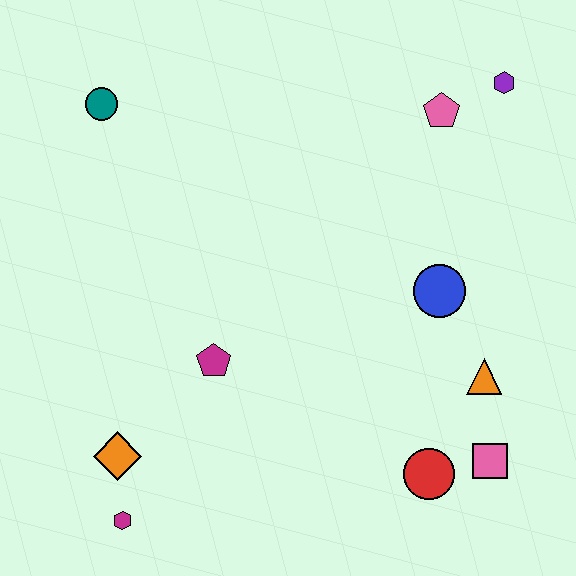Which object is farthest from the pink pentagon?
The magenta hexagon is farthest from the pink pentagon.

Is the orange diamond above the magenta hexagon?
Yes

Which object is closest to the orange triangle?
The pink square is closest to the orange triangle.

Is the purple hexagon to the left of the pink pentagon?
No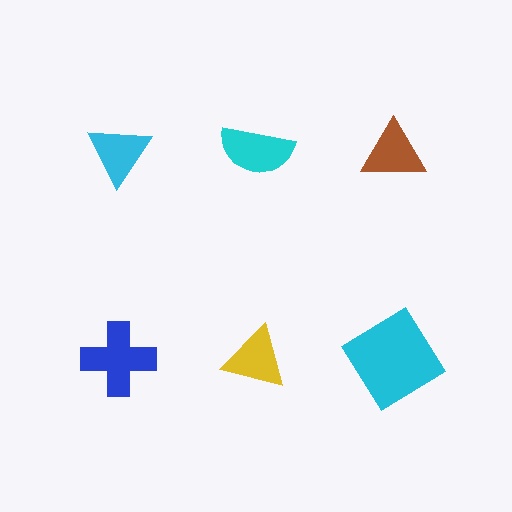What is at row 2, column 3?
A cyan diamond.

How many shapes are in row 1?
3 shapes.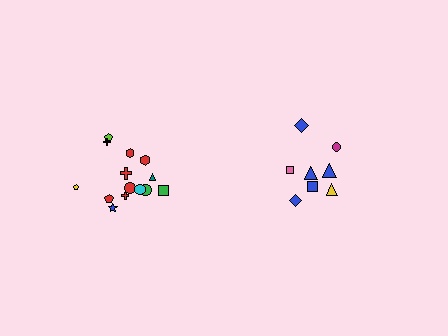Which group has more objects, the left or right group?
The left group.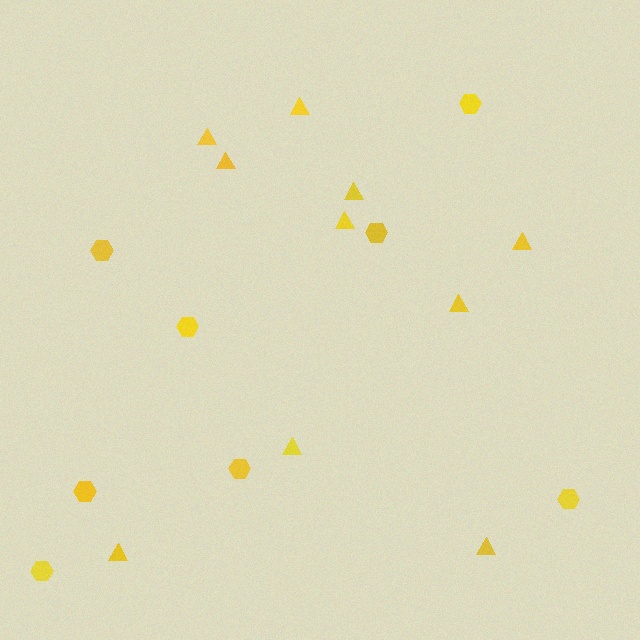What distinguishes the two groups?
There are 2 groups: one group of triangles (10) and one group of hexagons (8).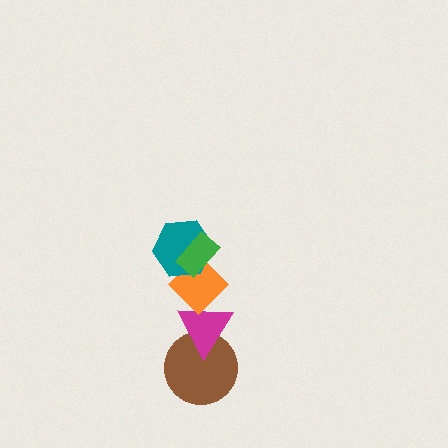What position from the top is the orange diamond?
The orange diamond is 3rd from the top.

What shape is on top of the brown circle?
The magenta triangle is on top of the brown circle.